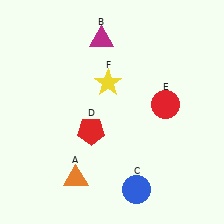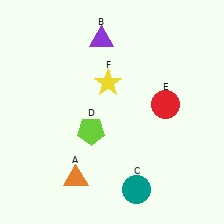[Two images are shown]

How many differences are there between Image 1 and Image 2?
There are 3 differences between the two images.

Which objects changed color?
B changed from magenta to purple. C changed from blue to teal. D changed from red to lime.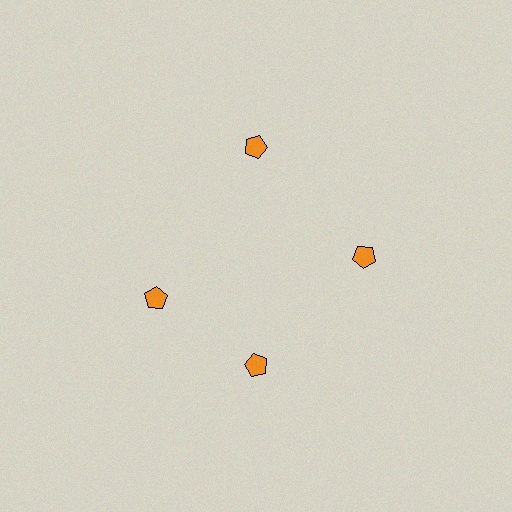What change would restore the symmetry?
The symmetry would be restored by rotating it back into even spacing with its neighbors so that all 4 pentagons sit at equal angles and equal distance from the center.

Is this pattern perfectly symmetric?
No. The 4 orange pentagons are arranged in a ring, but one element near the 9 o'clock position is rotated out of alignment along the ring, breaking the 4-fold rotational symmetry.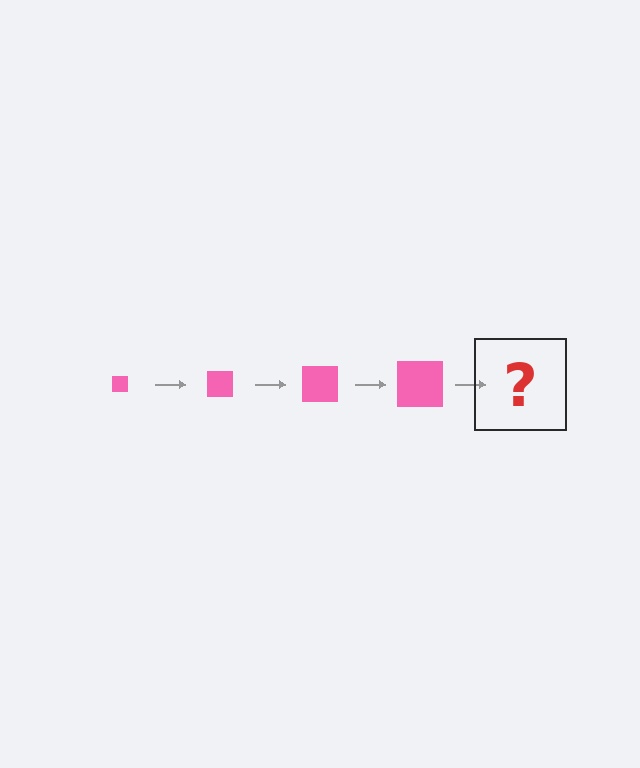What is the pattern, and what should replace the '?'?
The pattern is that the square gets progressively larger each step. The '?' should be a pink square, larger than the previous one.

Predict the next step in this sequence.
The next step is a pink square, larger than the previous one.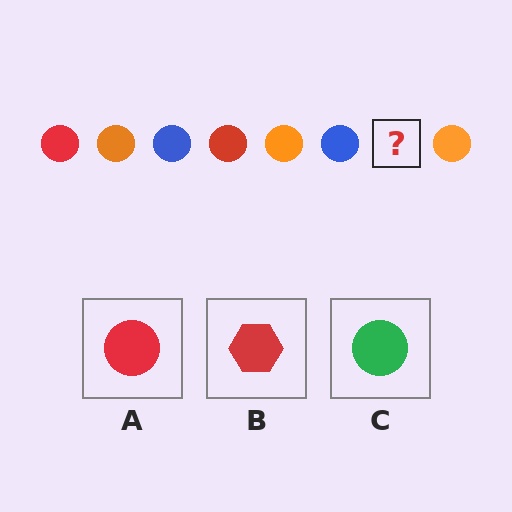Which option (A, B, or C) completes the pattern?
A.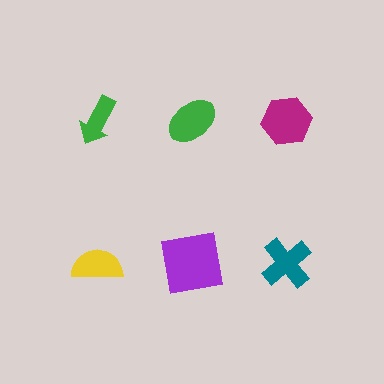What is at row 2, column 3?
A teal cross.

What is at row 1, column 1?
A green arrow.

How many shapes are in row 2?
3 shapes.